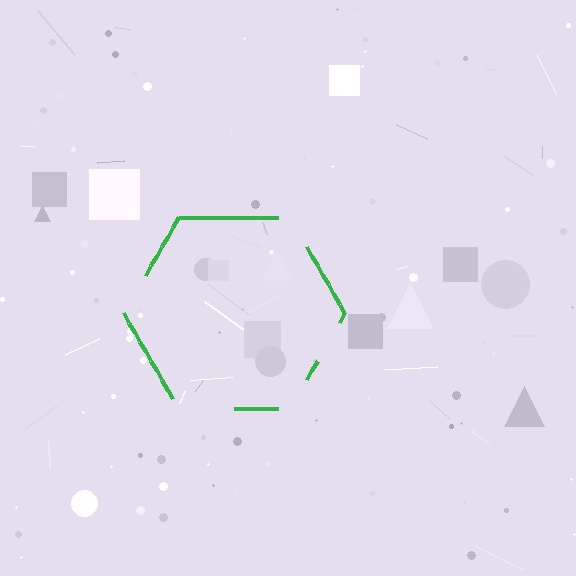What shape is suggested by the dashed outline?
The dashed outline suggests a hexagon.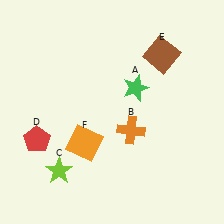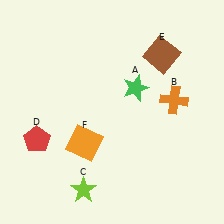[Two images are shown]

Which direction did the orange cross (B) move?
The orange cross (B) moved right.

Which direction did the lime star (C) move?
The lime star (C) moved right.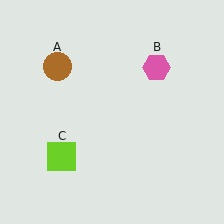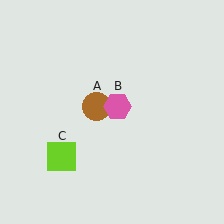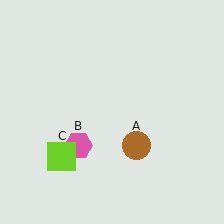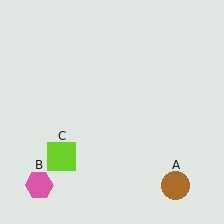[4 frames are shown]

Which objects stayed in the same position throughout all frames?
Lime square (object C) remained stationary.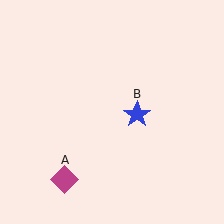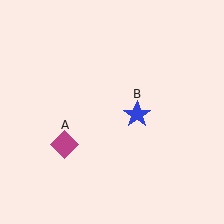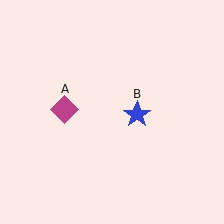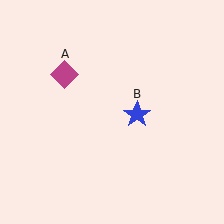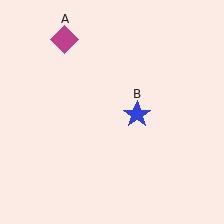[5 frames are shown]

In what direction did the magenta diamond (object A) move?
The magenta diamond (object A) moved up.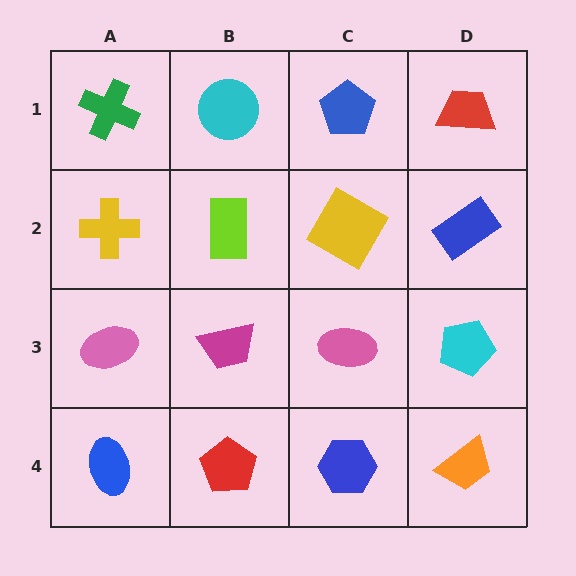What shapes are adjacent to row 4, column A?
A pink ellipse (row 3, column A), a red pentagon (row 4, column B).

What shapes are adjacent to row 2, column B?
A cyan circle (row 1, column B), a magenta trapezoid (row 3, column B), a yellow cross (row 2, column A), a yellow diamond (row 2, column C).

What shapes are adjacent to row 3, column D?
A blue rectangle (row 2, column D), an orange trapezoid (row 4, column D), a pink ellipse (row 3, column C).